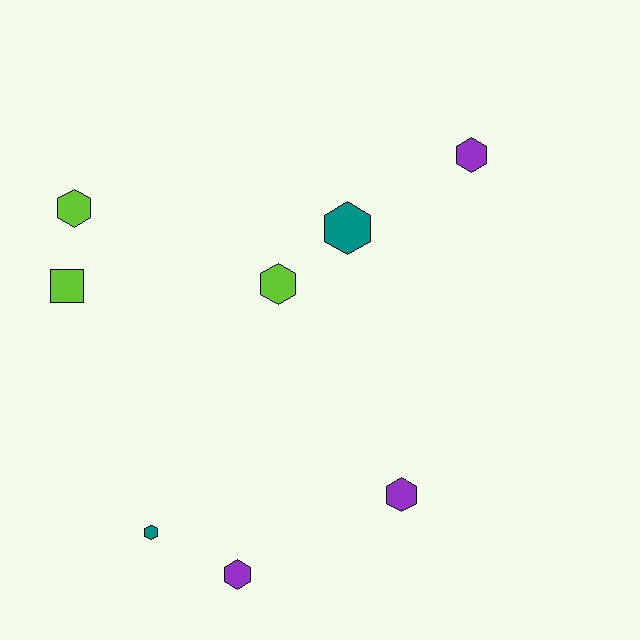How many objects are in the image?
There are 8 objects.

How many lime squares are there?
There is 1 lime square.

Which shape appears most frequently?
Hexagon, with 7 objects.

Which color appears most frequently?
Lime, with 3 objects.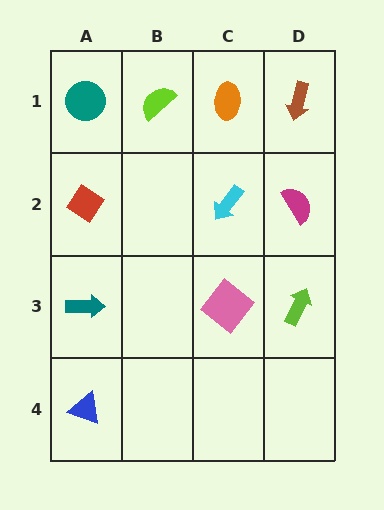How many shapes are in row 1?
4 shapes.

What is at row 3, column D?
A lime arrow.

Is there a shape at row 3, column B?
No, that cell is empty.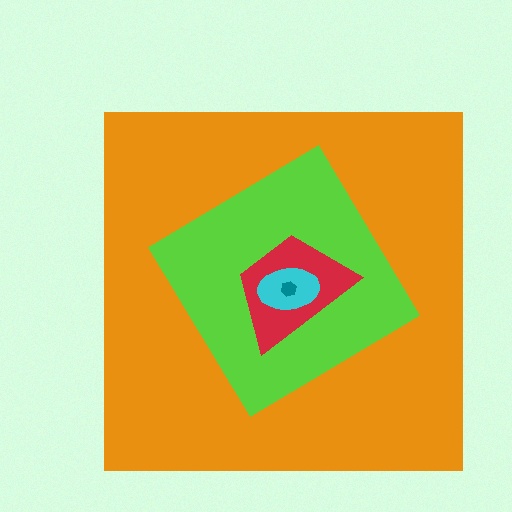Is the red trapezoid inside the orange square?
Yes.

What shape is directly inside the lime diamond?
The red trapezoid.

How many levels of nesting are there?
5.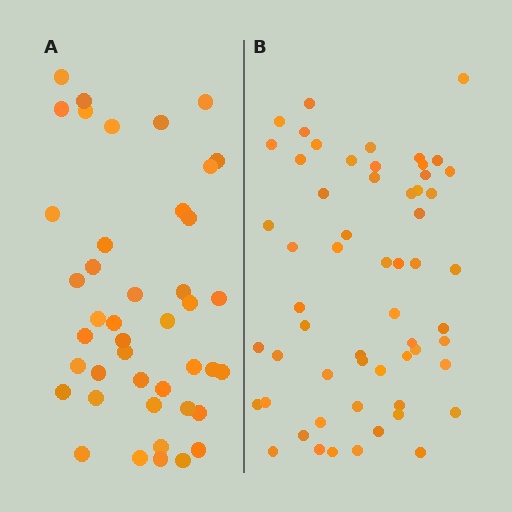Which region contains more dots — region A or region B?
Region B (the right region) has more dots.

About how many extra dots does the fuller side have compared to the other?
Region B has approximately 15 more dots than region A.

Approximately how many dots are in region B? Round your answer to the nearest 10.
About 60 dots. (The exact count is 58, which rounds to 60.)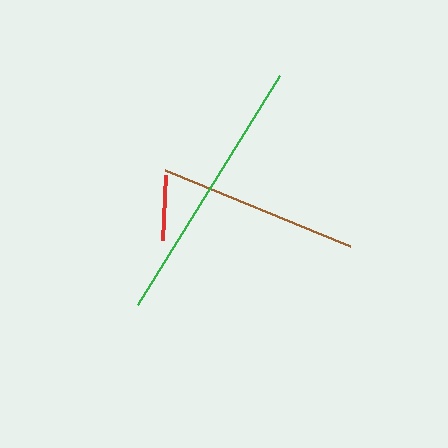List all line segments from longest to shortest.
From longest to shortest: green, brown, red.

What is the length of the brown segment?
The brown segment is approximately 200 pixels long.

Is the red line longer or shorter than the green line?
The green line is longer than the red line.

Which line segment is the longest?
The green line is the longest at approximately 269 pixels.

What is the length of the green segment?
The green segment is approximately 269 pixels long.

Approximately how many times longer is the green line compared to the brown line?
The green line is approximately 1.3 times the length of the brown line.